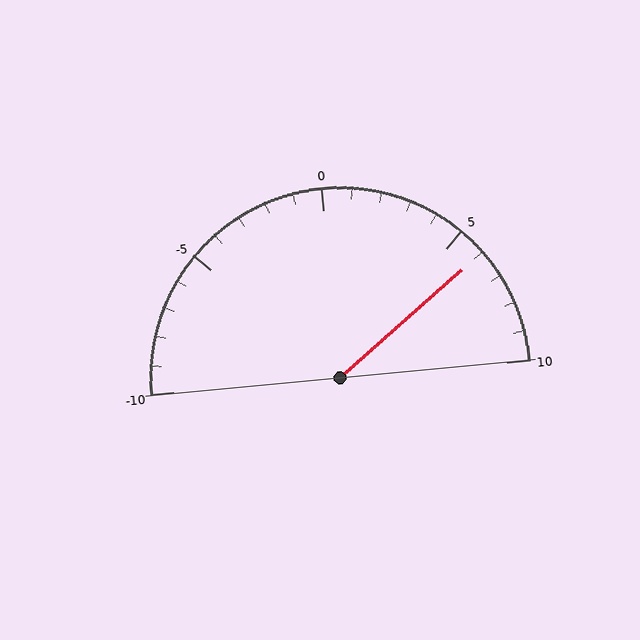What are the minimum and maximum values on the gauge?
The gauge ranges from -10 to 10.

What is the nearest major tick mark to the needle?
The nearest major tick mark is 5.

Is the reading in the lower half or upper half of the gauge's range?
The reading is in the upper half of the range (-10 to 10).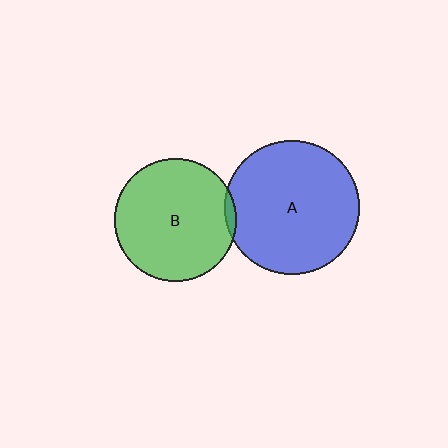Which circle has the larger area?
Circle A (blue).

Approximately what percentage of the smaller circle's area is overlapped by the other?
Approximately 5%.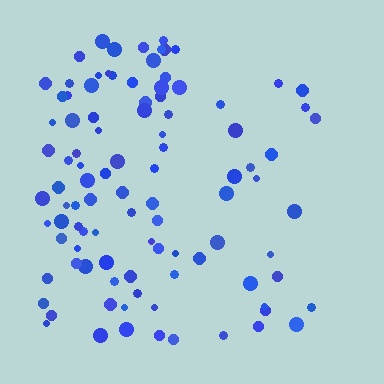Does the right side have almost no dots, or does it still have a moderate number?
Still a moderate number, just noticeably fewer than the left.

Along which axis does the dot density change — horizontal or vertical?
Horizontal.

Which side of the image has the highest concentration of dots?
The left.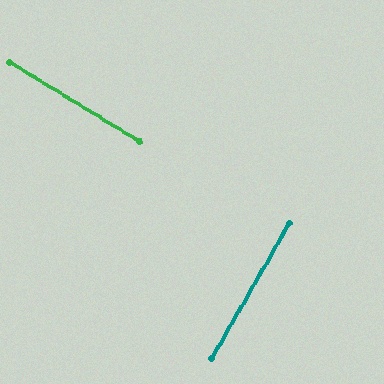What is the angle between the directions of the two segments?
Approximately 89 degrees.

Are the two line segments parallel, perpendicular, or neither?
Perpendicular — they meet at approximately 89°.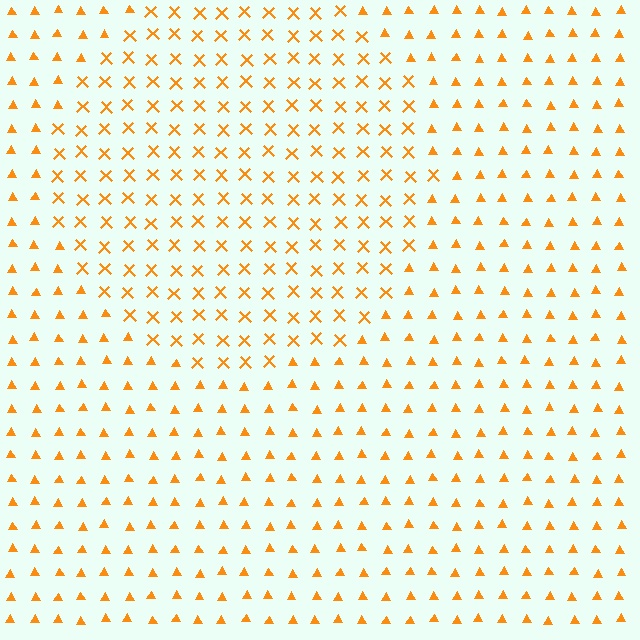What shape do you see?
I see a circle.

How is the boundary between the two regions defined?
The boundary is defined by a change in element shape: X marks inside vs. triangles outside. All elements share the same color and spacing.